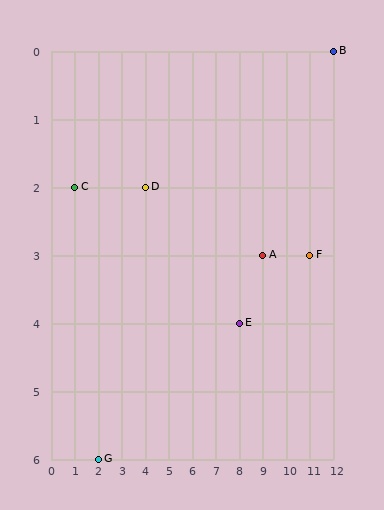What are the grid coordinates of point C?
Point C is at grid coordinates (1, 2).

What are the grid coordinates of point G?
Point G is at grid coordinates (2, 6).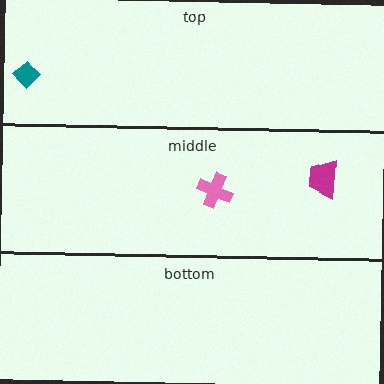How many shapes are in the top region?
1.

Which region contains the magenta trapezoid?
The middle region.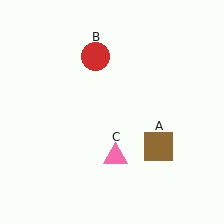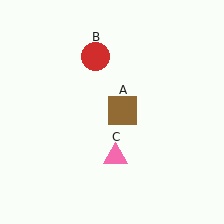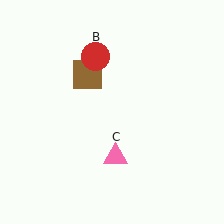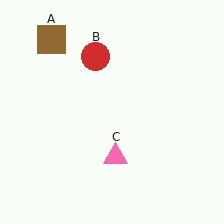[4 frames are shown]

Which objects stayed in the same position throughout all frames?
Red circle (object B) and pink triangle (object C) remained stationary.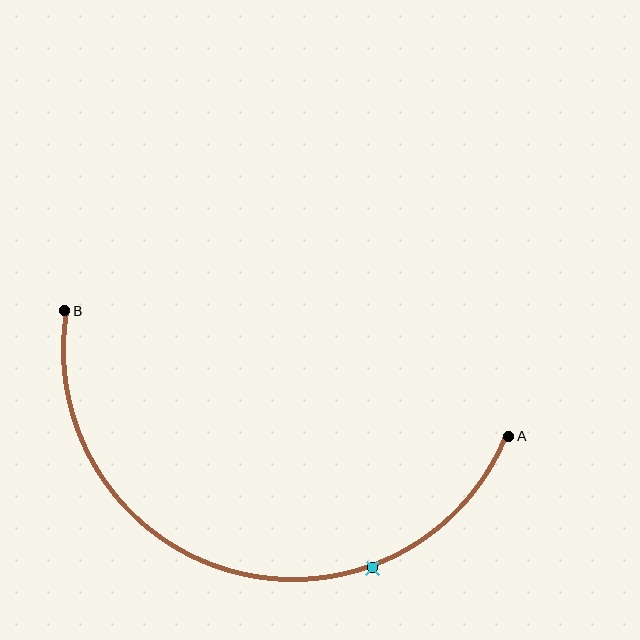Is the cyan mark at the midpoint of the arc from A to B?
No. The cyan mark lies on the arc but is closer to endpoint A. The arc midpoint would be at the point on the curve equidistant along the arc from both A and B.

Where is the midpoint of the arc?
The arc midpoint is the point on the curve farthest from the straight line joining A and B. It sits below that line.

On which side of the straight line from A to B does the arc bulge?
The arc bulges below the straight line connecting A and B.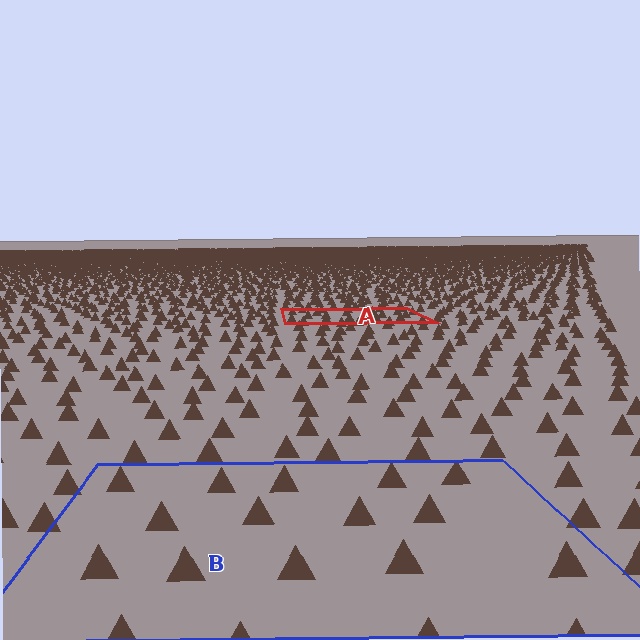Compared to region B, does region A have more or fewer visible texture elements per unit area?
Region A has more texture elements per unit area — they are packed more densely because it is farther away.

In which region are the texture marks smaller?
The texture marks are smaller in region A, because it is farther away.